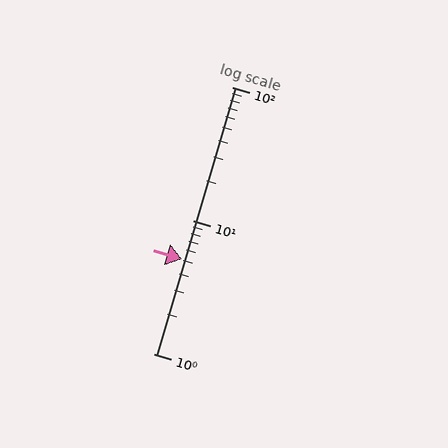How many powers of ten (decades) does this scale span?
The scale spans 2 decades, from 1 to 100.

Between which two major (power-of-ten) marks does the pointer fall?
The pointer is between 1 and 10.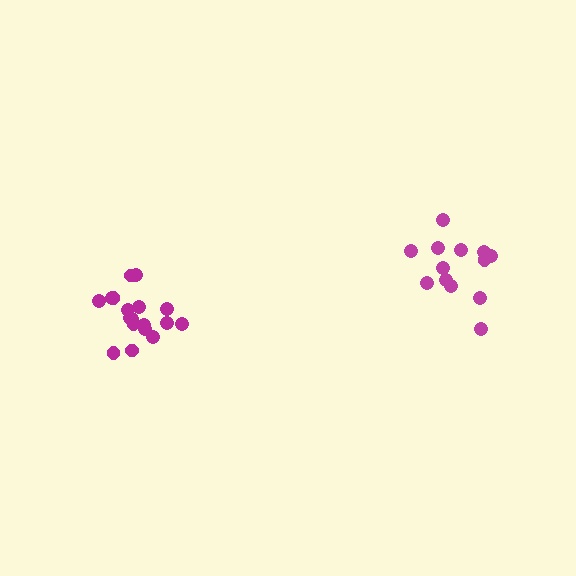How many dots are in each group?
Group 1: 18 dots, Group 2: 13 dots (31 total).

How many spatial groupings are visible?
There are 2 spatial groupings.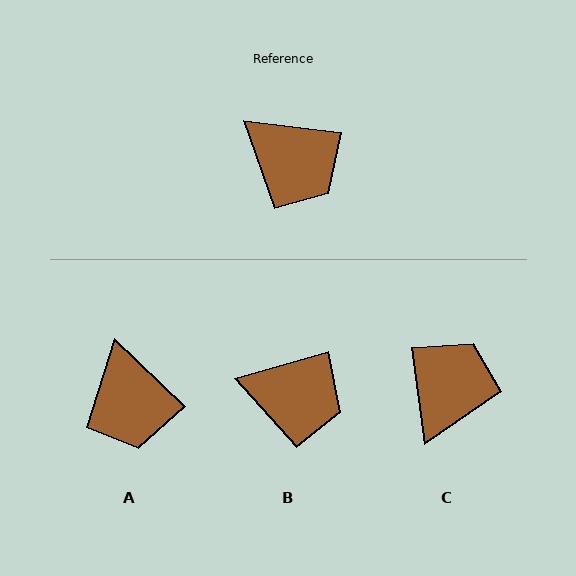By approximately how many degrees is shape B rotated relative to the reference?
Approximately 23 degrees counter-clockwise.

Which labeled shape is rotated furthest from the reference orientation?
C, about 105 degrees away.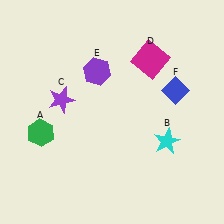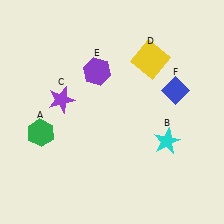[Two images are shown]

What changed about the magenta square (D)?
In Image 1, D is magenta. In Image 2, it changed to yellow.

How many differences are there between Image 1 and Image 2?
There is 1 difference between the two images.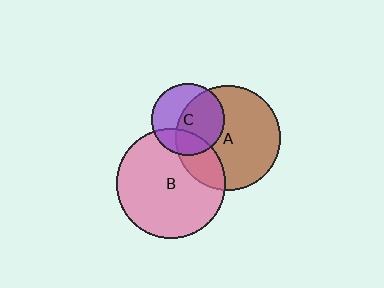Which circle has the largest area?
Circle B (pink).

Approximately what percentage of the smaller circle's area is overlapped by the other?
Approximately 55%.